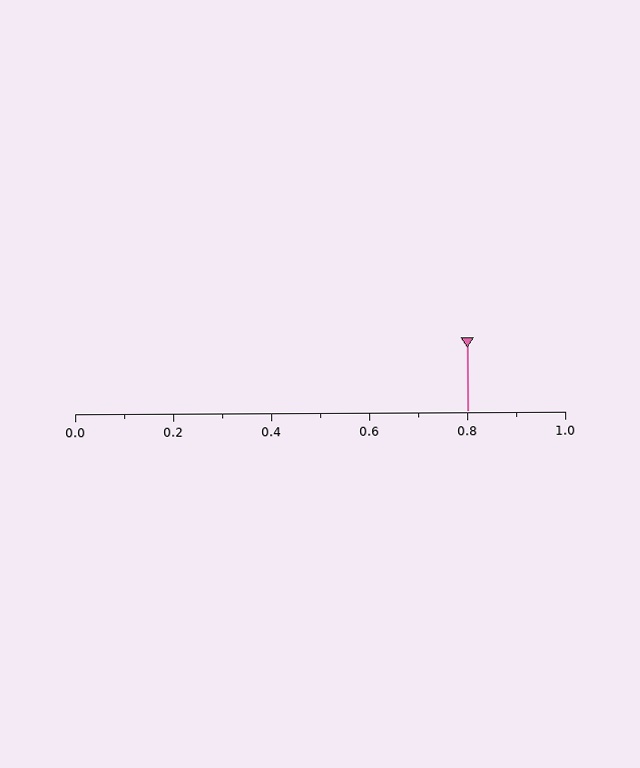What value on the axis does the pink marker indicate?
The marker indicates approximately 0.8.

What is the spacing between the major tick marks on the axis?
The major ticks are spaced 0.2 apart.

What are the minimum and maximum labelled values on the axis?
The axis runs from 0.0 to 1.0.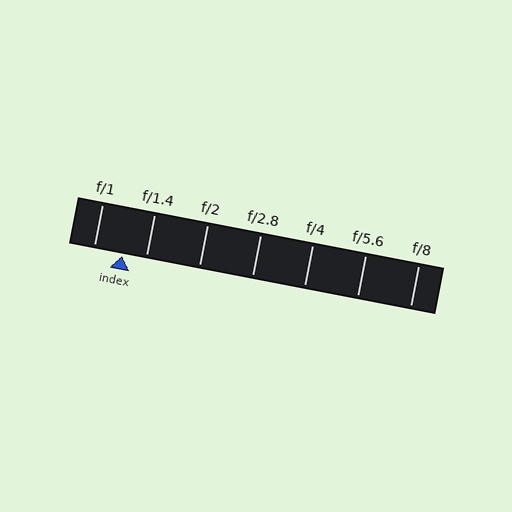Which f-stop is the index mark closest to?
The index mark is closest to f/1.4.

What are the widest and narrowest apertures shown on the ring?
The widest aperture shown is f/1 and the narrowest is f/8.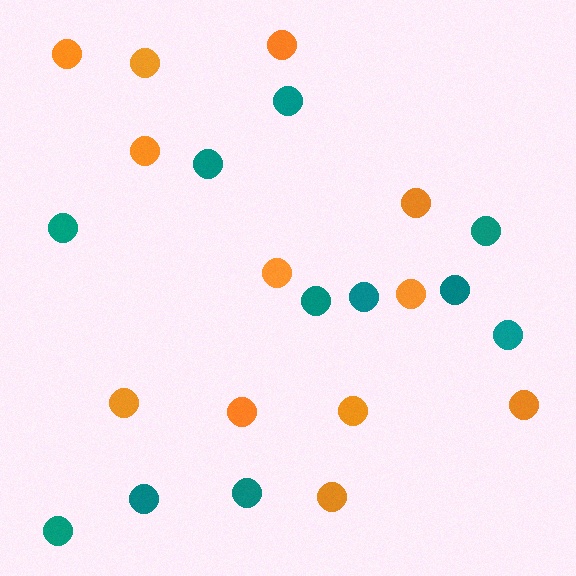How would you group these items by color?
There are 2 groups: one group of teal circles (11) and one group of orange circles (12).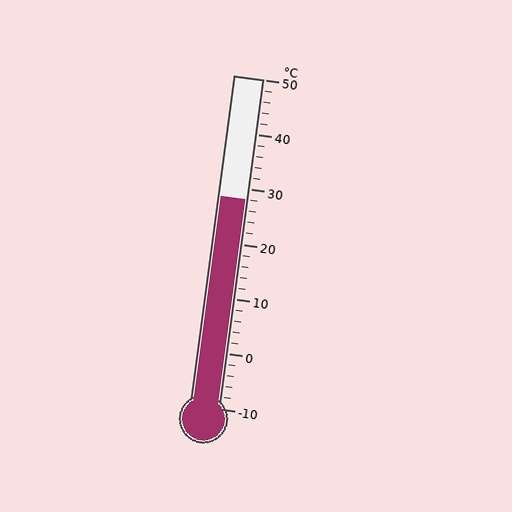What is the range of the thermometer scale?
The thermometer scale ranges from -10°C to 50°C.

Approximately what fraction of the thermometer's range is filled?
The thermometer is filled to approximately 65% of its range.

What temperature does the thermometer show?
The thermometer shows approximately 28°C.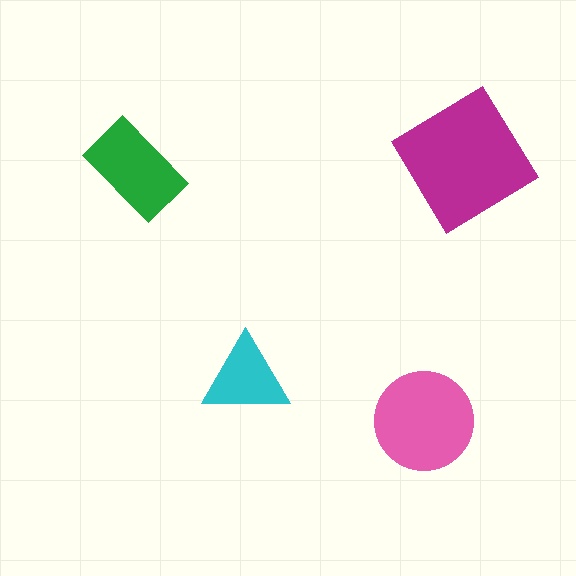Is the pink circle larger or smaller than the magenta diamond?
Smaller.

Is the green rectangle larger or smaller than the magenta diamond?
Smaller.